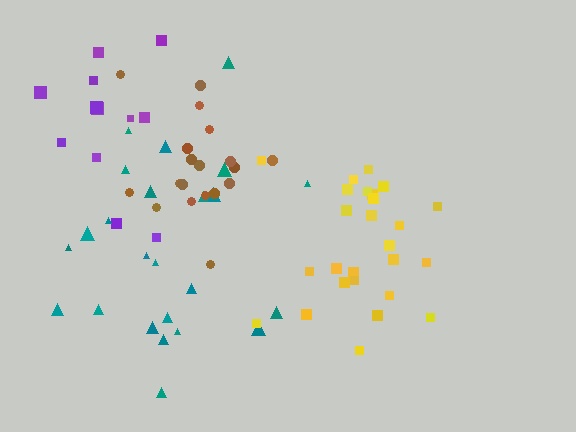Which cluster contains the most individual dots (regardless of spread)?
Yellow (26).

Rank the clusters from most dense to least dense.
brown, yellow, teal, purple.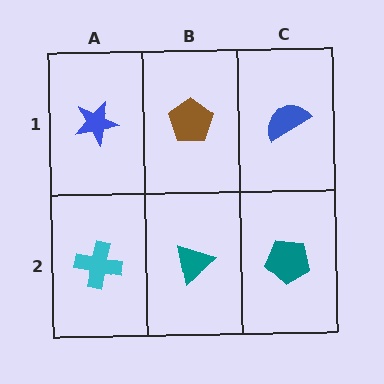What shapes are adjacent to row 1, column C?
A teal pentagon (row 2, column C), a brown pentagon (row 1, column B).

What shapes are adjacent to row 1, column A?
A cyan cross (row 2, column A), a brown pentagon (row 1, column B).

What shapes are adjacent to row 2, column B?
A brown pentagon (row 1, column B), a cyan cross (row 2, column A), a teal pentagon (row 2, column C).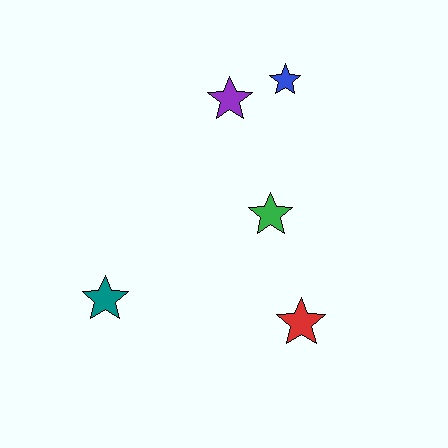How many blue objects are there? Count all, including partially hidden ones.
There is 1 blue object.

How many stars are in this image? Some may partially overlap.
There are 5 stars.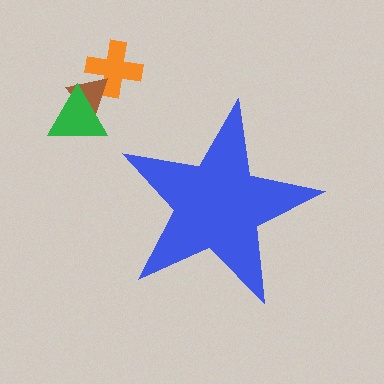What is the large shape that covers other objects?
A blue star.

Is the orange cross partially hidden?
No, the orange cross is fully visible.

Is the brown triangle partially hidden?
No, the brown triangle is fully visible.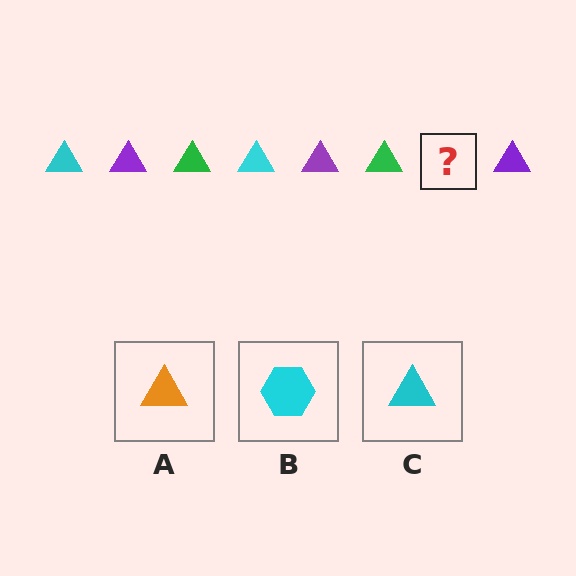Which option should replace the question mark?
Option C.